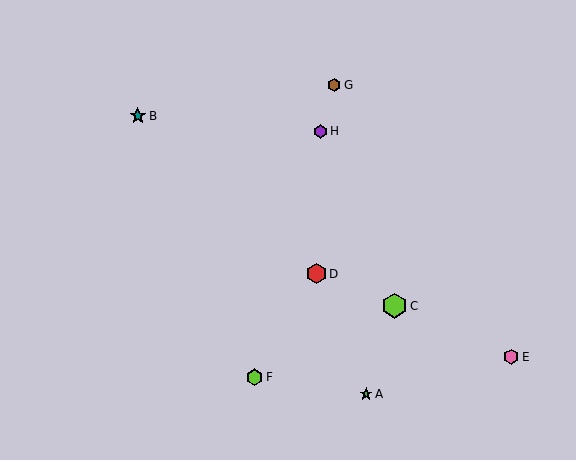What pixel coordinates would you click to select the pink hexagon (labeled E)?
Click at (511, 357) to select the pink hexagon E.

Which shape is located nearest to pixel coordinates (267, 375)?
The lime hexagon (labeled F) at (255, 377) is nearest to that location.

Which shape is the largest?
The lime hexagon (labeled C) is the largest.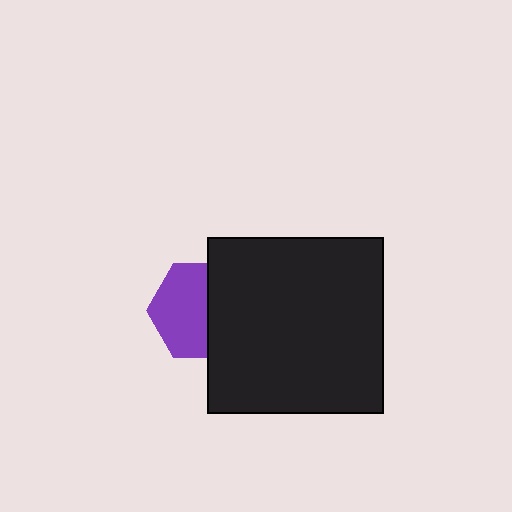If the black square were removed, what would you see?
You would see the complete purple hexagon.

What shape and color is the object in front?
The object in front is a black square.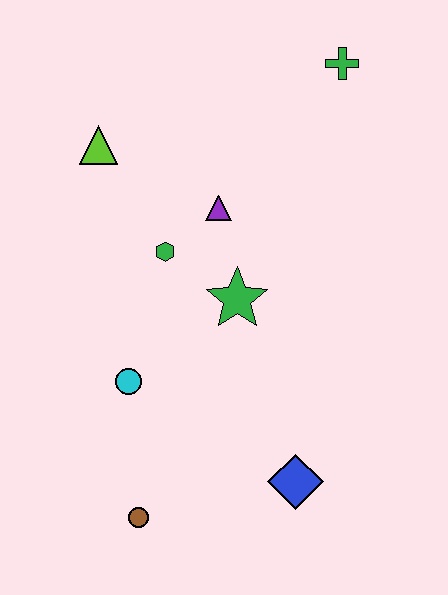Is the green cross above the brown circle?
Yes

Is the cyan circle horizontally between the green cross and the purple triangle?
No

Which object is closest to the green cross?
The purple triangle is closest to the green cross.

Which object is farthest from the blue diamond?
The green cross is farthest from the blue diamond.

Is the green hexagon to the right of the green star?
No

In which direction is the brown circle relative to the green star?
The brown circle is below the green star.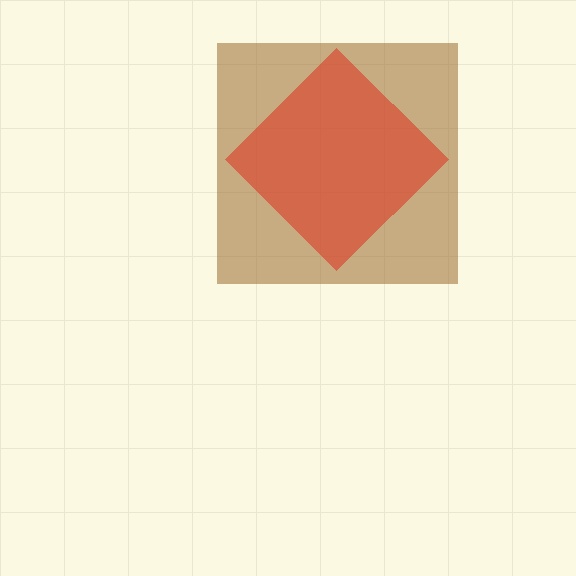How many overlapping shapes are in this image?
There are 2 overlapping shapes in the image.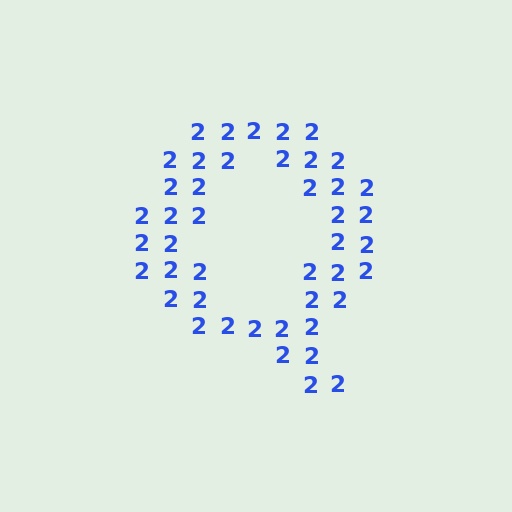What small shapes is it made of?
It is made of small digit 2's.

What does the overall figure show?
The overall figure shows the letter Q.